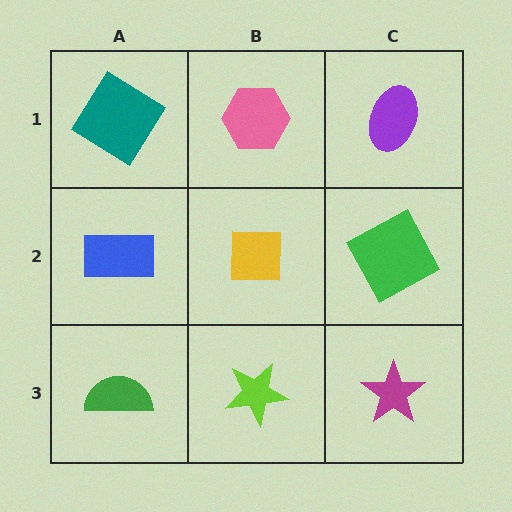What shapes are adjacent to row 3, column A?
A blue rectangle (row 2, column A), a lime star (row 3, column B).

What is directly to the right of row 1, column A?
A pink hexagon.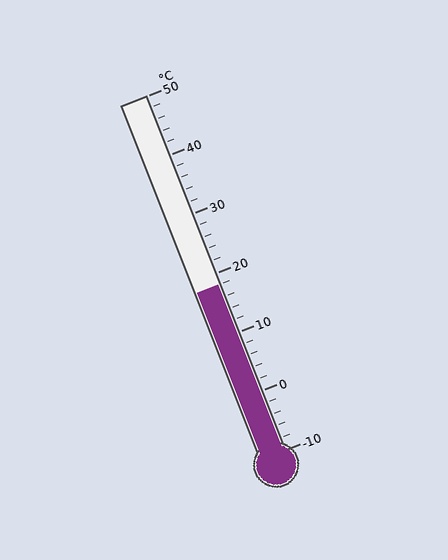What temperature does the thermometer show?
The thermometer shows approximately 18°C.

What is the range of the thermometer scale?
The thermometer scale ranges from -10°C to 50°C.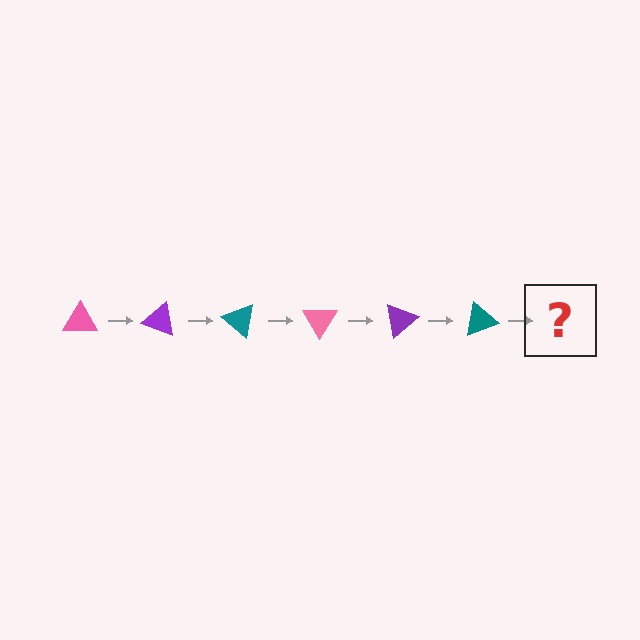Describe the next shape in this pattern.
It should be a pink triangle, rotated 120 degrees from the start.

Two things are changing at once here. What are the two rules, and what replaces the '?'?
The two rules are that it rotates 20 degrees each step and the color cycles through pink, purple, and teal. The '?' should be a pink triangle, rotated 120 degrees from the start.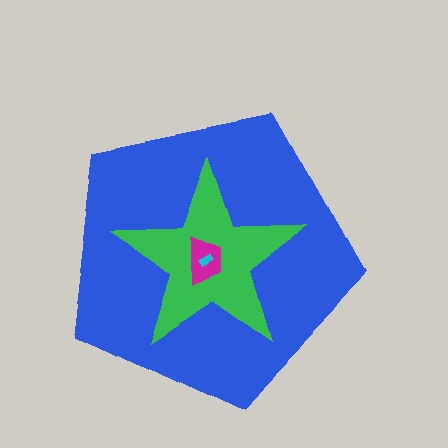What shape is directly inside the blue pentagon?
The green star.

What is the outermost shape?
The blue pentagon.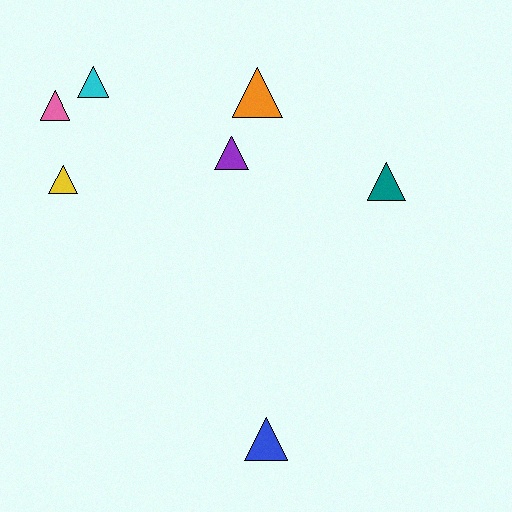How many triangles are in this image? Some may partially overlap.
There are 7 triangles.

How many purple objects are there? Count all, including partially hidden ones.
There is 1 purple object.